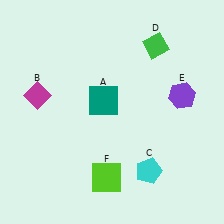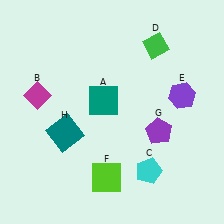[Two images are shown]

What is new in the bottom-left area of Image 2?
A teal square (H) was added in the bottom-left area of Image 2.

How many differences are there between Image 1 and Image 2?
There are 2 differences between the two images.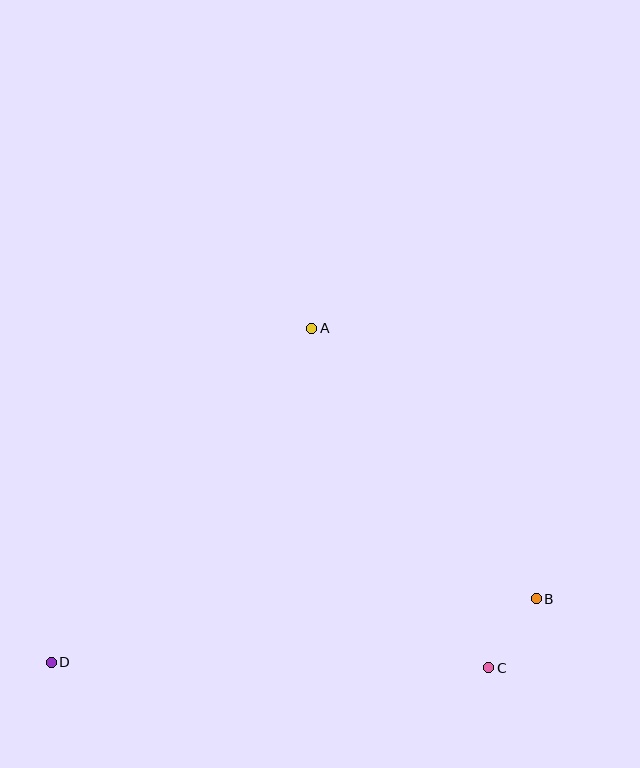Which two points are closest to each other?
Points B and C are closest to each other.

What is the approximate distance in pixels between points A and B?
The distance between A and B is approximately 351 pixels.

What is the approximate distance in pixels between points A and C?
The distance between A and C is approximately 383 pixels.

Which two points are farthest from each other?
Points B and D are farthest from each other.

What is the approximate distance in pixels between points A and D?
The distance between A and D is approximately 424 pixels.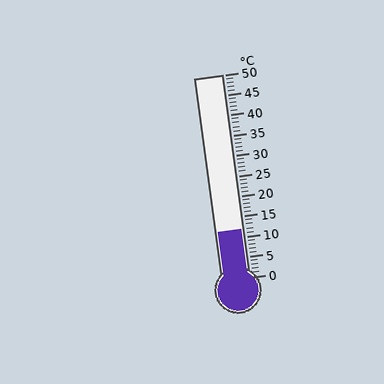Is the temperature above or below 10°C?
The temperature is above 10°C.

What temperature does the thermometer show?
The thermometer shows approximately 12°C.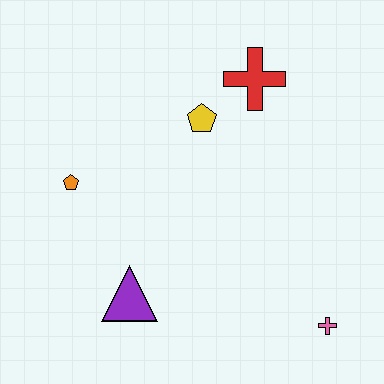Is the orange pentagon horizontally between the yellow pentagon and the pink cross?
No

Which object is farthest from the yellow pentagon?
The pink cross is farthest from the yellow pentagon.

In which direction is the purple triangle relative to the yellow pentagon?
The purple triangle is below the yellow pentagon.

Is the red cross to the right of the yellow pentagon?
Yes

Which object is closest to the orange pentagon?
The purple triangle is closest to the orange pentagon.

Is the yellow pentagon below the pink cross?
No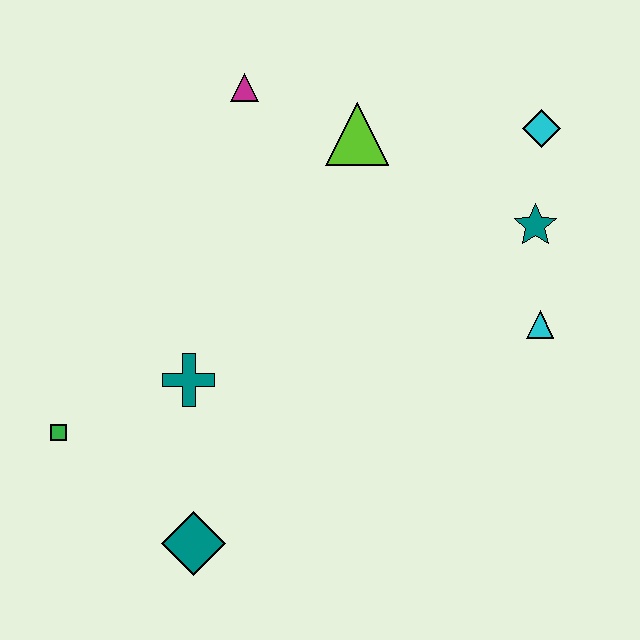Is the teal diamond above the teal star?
No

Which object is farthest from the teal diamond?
The cyan diamond is farthest from the teal diamond.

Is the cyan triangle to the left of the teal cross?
No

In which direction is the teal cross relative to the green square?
The teal cross is to the right of the green square.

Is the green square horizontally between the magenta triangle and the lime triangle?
No